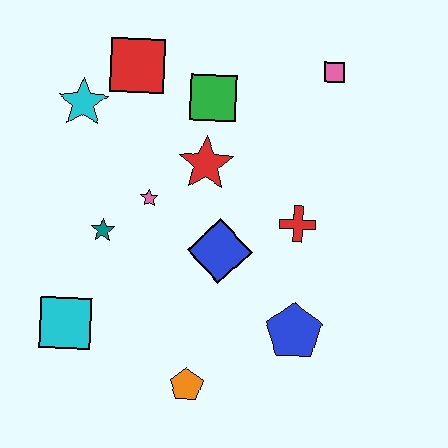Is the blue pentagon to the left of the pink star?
No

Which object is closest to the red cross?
The blue diamond is closest to the red cross.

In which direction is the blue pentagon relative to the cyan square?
The blue pentagon is to the right of the cyan square.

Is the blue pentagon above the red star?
No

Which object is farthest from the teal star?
The pink square is farthest from the teal star.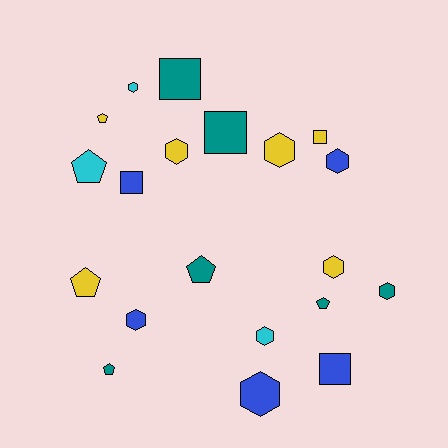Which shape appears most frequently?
Hexagon, with 9 objects.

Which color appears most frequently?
Yellow, with 6 objects.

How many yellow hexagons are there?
There are 3 yellow hexagons.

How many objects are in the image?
There are 20 objects.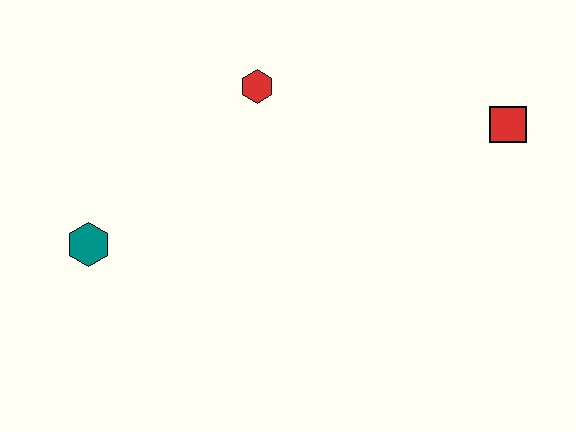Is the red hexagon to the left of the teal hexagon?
No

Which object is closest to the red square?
The red hexagon is closest to the red square.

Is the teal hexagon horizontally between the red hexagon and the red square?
No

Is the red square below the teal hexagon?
No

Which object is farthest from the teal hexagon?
The red square is farthest from the teal hexagon.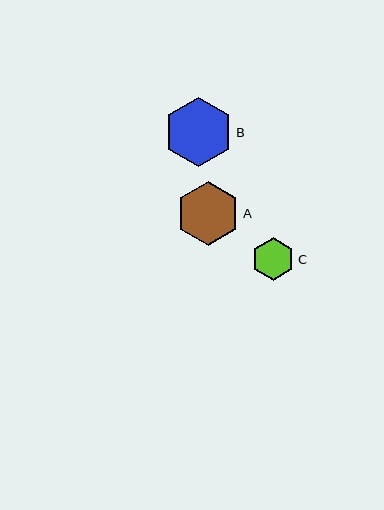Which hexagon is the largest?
Hexagon B is the largest with a size of approximately 69 pixels.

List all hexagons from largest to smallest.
From largest to smallest: B, A, C.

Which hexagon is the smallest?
Hexagon C is the smallest with a size of approximately 43 pixels.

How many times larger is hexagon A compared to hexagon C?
Hexagon A is approximately 1.5 times the size of hexagon C.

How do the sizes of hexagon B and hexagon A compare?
Hexagon B and hexagon A are approximately the same size.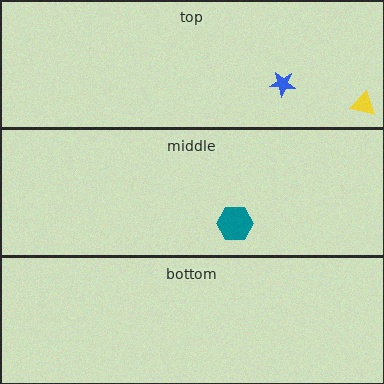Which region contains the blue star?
The top region.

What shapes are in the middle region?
The teal hexagon.